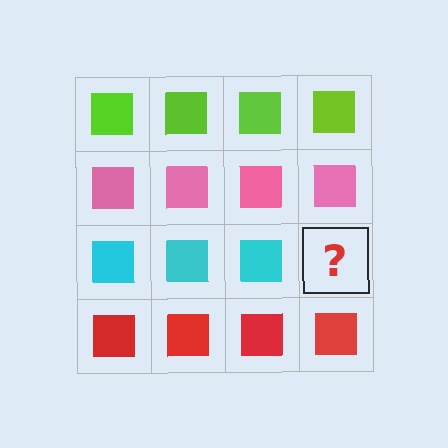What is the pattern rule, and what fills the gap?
The rule is that each row has a consistent color. The gap should be filled with a cyan square.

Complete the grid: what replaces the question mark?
The question mark should be replaced with a cyan square.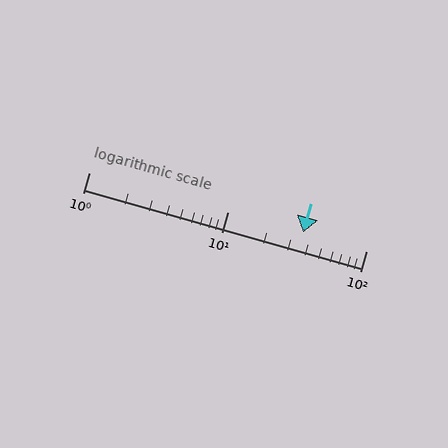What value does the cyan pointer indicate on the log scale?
The pointer indicates approximately 35.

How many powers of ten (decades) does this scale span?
The scale spans 2 decades, from 1 to 100.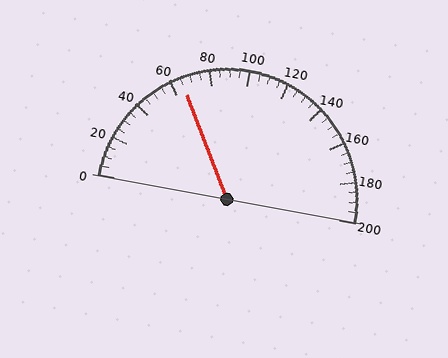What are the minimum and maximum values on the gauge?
The gauge ranges from 0 to 200.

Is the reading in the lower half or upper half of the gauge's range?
The reading is in the lower half of the range (0 to 200).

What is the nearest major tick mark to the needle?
The nearest major tick mark is 60.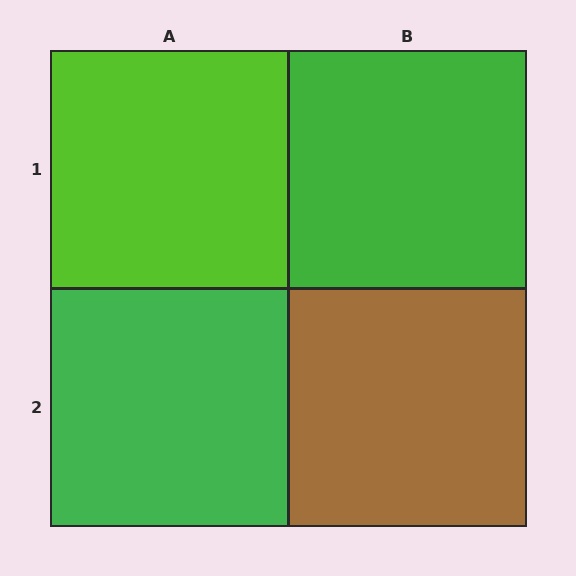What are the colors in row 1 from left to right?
Lime, green.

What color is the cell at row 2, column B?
Brown.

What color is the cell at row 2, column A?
Green.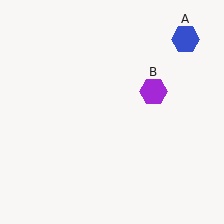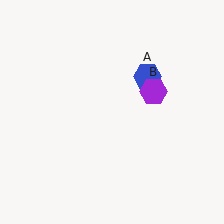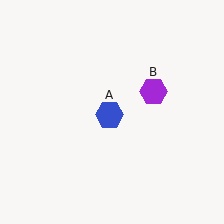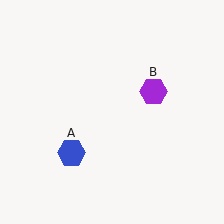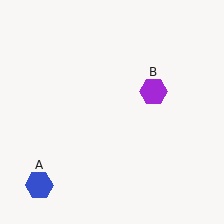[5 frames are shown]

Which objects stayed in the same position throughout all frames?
Purple hexagon (object B) remained stationary.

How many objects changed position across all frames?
1 object changed position: blue hexagon (object A).